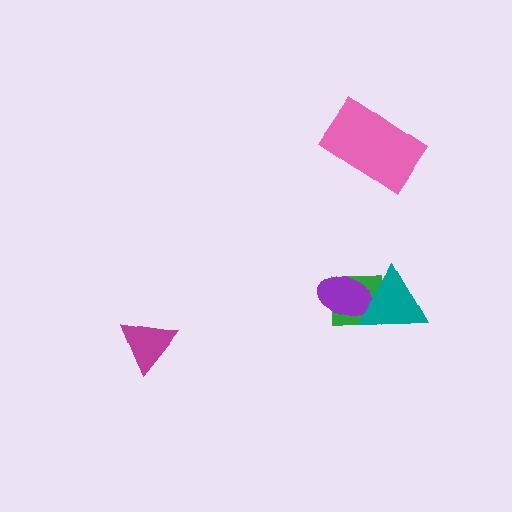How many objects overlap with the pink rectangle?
0 objects overlap with the pink rectangle.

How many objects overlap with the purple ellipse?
2 objects overlap with the purple ellipse.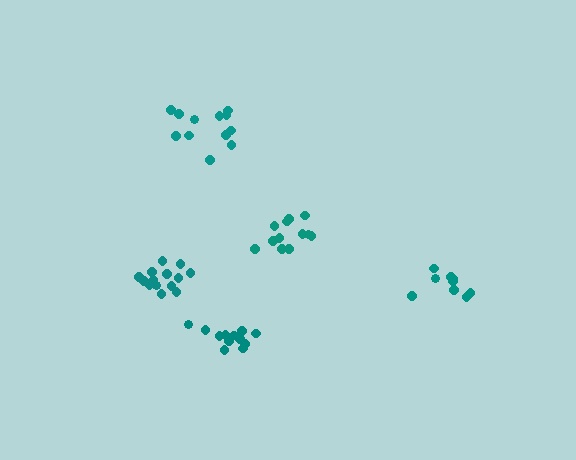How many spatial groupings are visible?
There are 5 spatial groupings.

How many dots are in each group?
Group 1: 9 dots, Group 2: 12 dots, Group 3: 12 dots, Group 4: 14 dots, Group 5: 12 dots (59 total).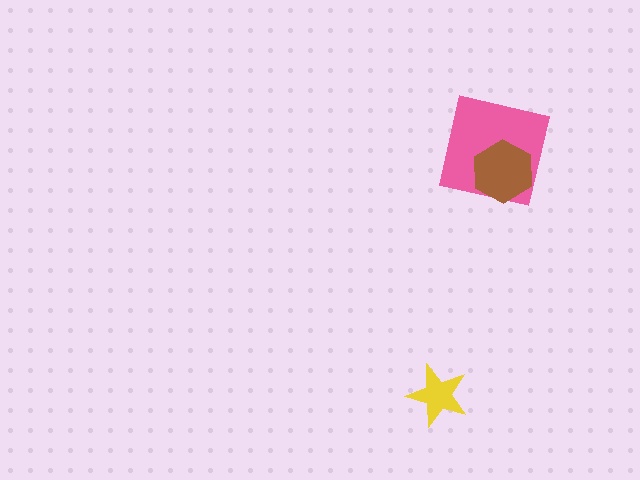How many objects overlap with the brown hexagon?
1 object overlaps with the brown hexagon.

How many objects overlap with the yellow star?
0 objects overlap with the yellow star.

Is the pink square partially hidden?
Yes, it is partially covered by another shape.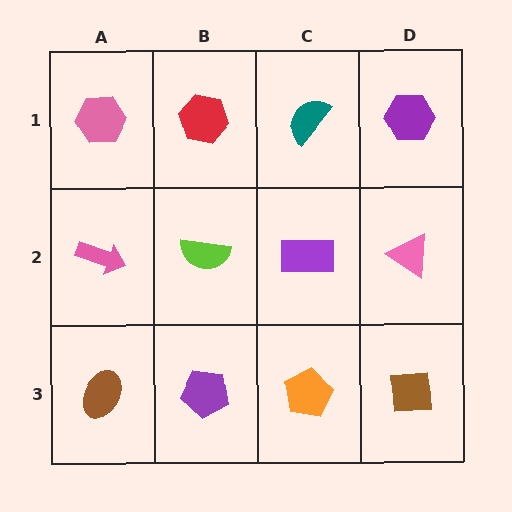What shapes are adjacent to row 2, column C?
A teal semicircle (row 1, column C), an orange pentagon (row 3, column C), a lime semicircle (row 2, column B), a pink triangle (row 2, column D).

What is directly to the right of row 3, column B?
An orange pentagon.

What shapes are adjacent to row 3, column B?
A lime semicircle (row 2, column B), a brown ellipse (row 3, column A), an orange pentagon (row 3, column C).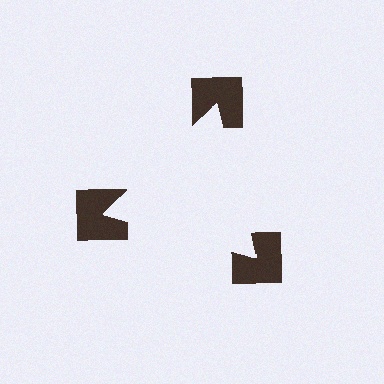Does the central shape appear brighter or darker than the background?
It typically appears slightly brighter than the background, even though no actual brightness change is drawn.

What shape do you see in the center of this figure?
An illusory triangle — its edges are inferred from the aligned wedge cuts in the notched squares, not physically drawn.